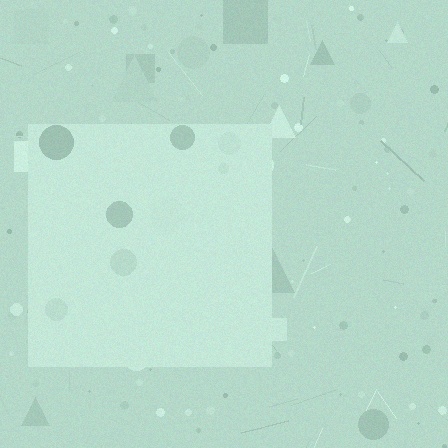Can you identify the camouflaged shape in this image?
The camouflaged shape is a square.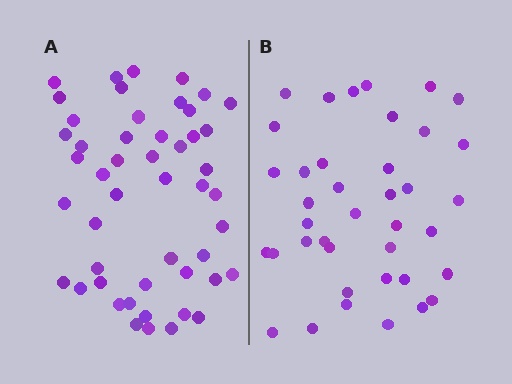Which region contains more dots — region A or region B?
Region A (the left region) has more dots.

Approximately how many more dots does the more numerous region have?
Region A has roughly 10 or so more dots than region B.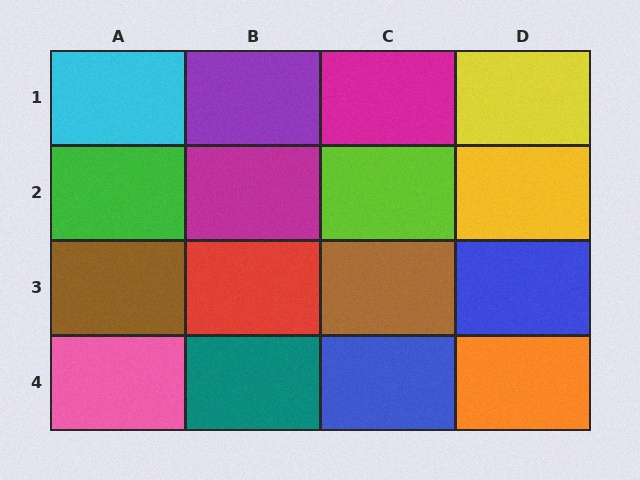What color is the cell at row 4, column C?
Blue.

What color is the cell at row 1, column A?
Cyan.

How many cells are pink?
1 cell is pink.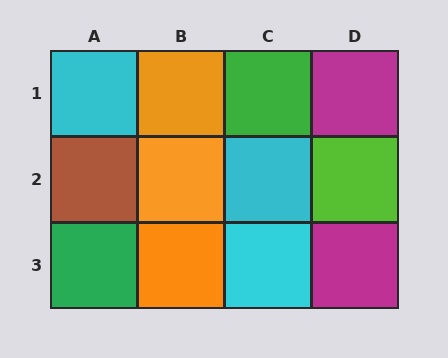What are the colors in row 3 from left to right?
Green, orange, cyan, magenta.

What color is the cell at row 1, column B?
Orange.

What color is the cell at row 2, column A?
Brown.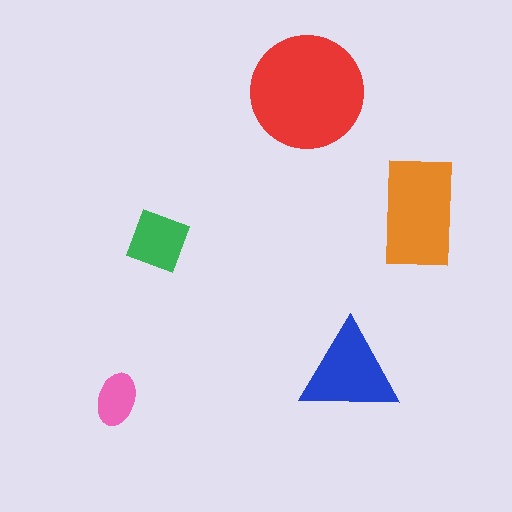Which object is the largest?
The red circle.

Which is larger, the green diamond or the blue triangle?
The blue triangle.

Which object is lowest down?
The pink ellipse is bottommost.